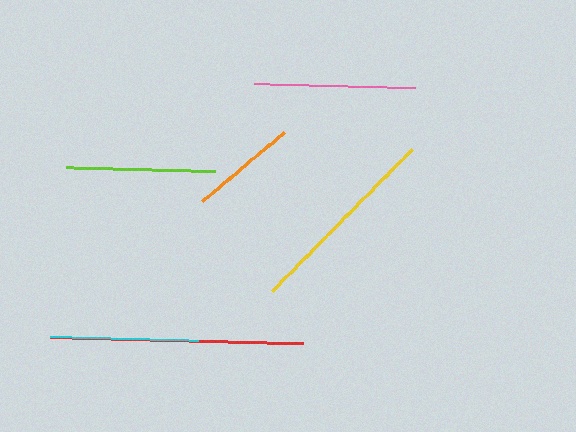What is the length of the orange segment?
The orange segment is approximately 107 pixels long.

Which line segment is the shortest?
The orange line is the shortest at approximately 107 pixels.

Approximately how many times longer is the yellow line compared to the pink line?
The yellow line is approximately 1.2 times the length of the pink line.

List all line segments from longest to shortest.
From longest to shortest: red, yellow, pink, lime, cyan, orange.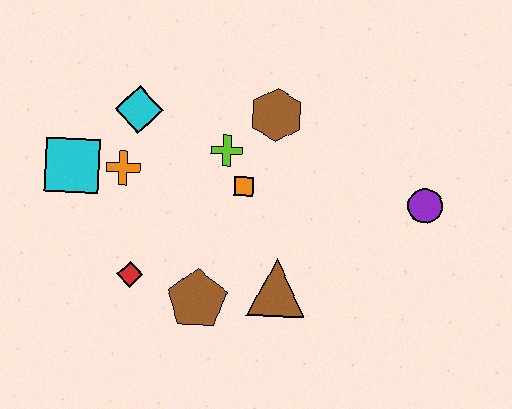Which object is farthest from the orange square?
The purple circle is farthest from the orange square.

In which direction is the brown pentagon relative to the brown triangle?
The brown pentagon is to the left of the brown triangle.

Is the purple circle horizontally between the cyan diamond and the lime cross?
No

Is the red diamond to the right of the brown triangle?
No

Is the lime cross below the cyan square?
No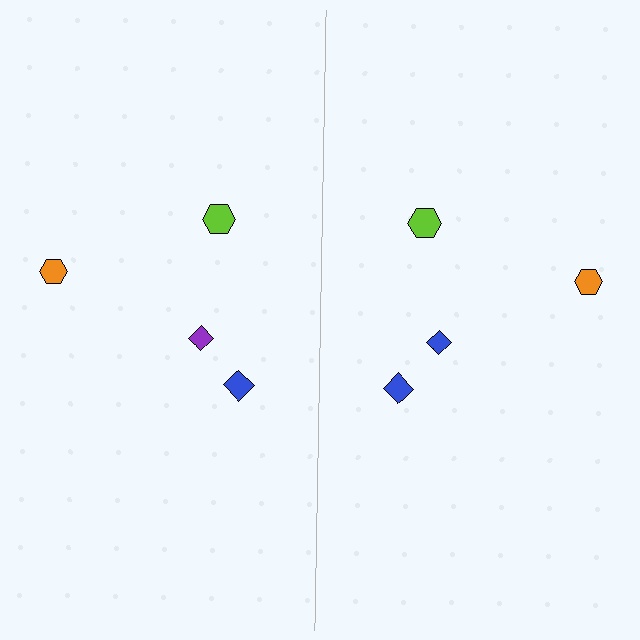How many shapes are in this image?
There are 8 shapes in this image.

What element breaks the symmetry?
The blue diamond on the right side breaks the symmetry — its mirror counterpart is purple.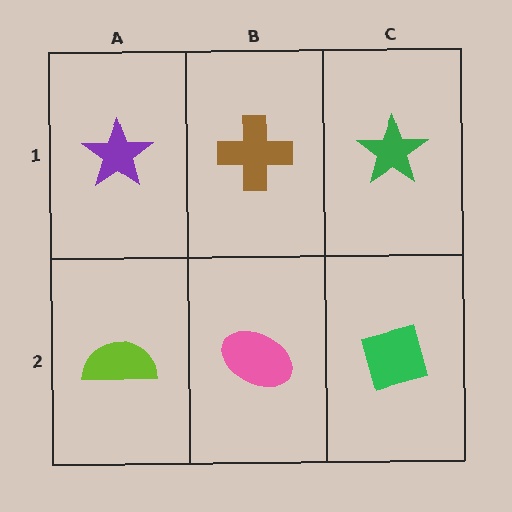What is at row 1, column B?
A brown cross.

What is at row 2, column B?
A pink ellipse.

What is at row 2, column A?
A lime semicircle.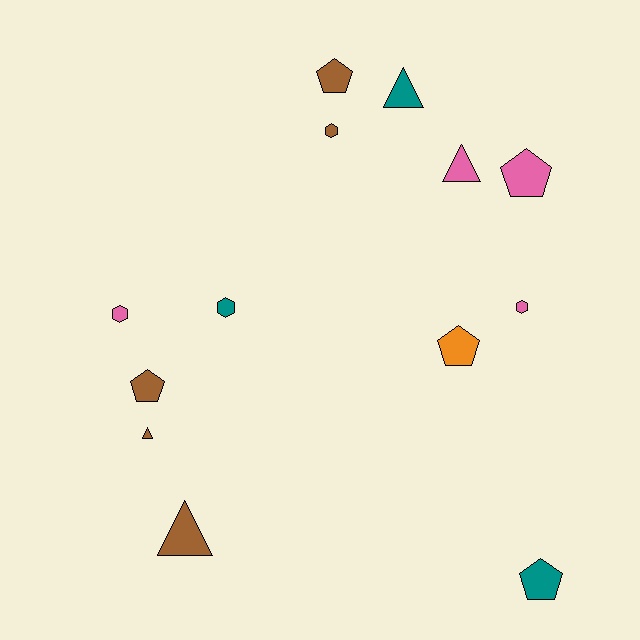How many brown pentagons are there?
There are 2 brown pentagons.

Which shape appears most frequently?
Pentagon, with 5 objects.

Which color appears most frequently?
Brown, with 5 objects.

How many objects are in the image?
There are 13 objects.